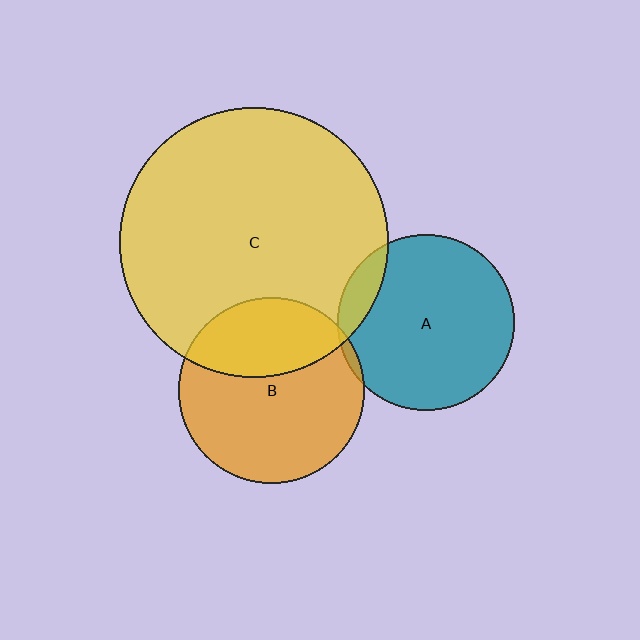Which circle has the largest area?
Circle C (yellow).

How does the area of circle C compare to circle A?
Approximately 2.3 times.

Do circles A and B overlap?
Yes.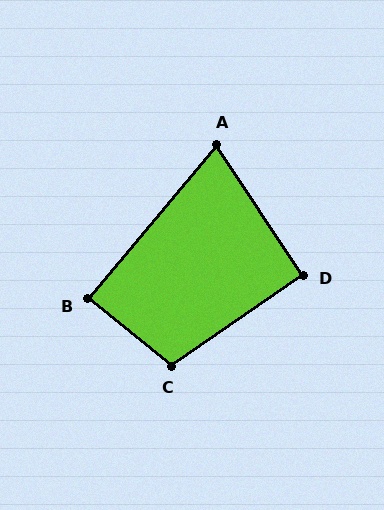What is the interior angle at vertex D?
Approximately 91 degrees (approximately right).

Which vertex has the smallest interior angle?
A, at approximately 73 degrees.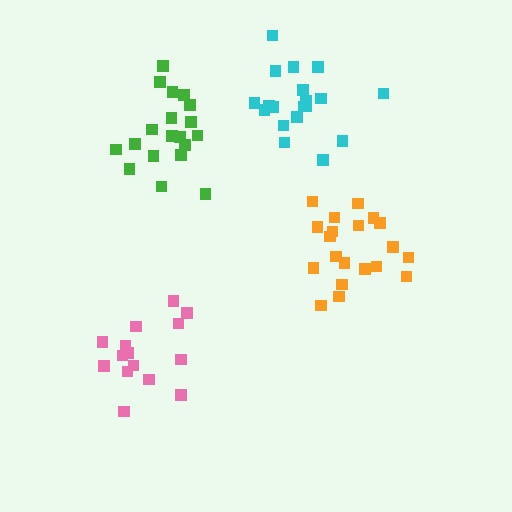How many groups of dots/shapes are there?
There are 4 groups.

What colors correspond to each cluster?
The clusters are colored: pink, cyan, orange, green.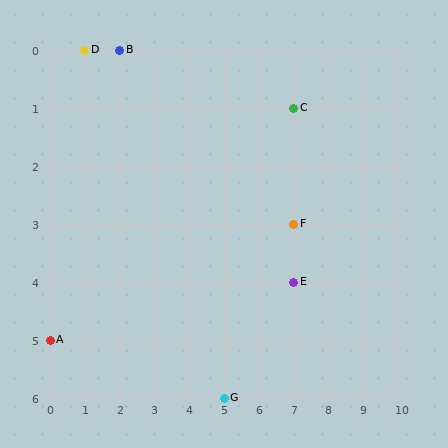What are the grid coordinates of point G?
Point G is at grid coordinates (5, 6).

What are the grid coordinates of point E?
Point E is at grid coordinates (7, 4).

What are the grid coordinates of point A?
Point A is at grid coordinates (0, 5).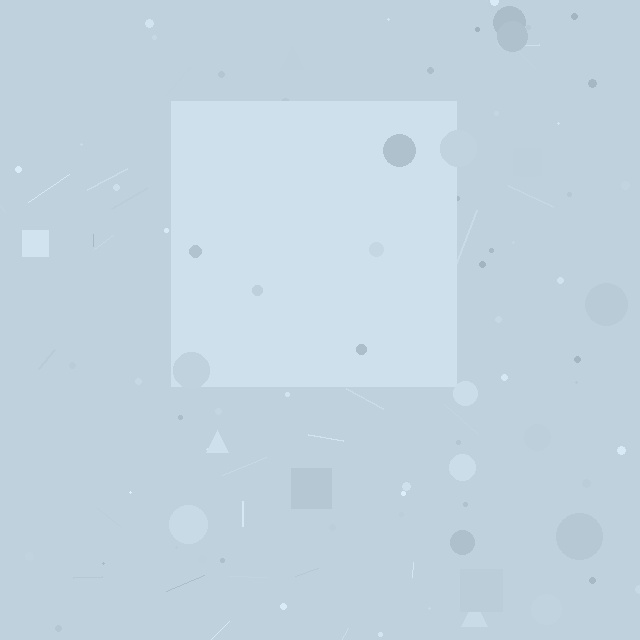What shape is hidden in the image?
A square is hidden in the image.